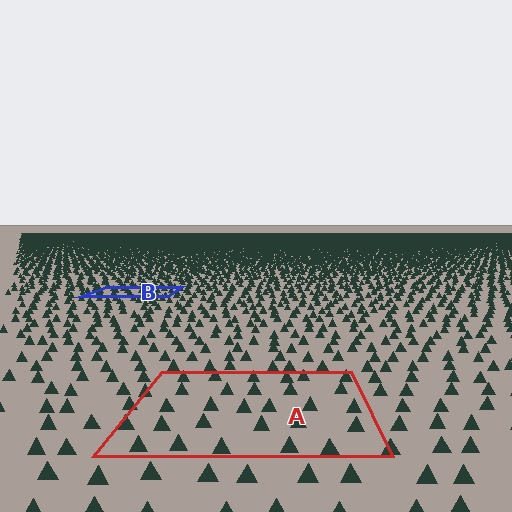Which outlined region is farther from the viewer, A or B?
Region B is farther from the viewer — the texture elements inside it appear smaller and more densely packed.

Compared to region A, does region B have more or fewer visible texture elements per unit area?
Region B has more texture elements per unit area — they are packed more densely because it is farther away.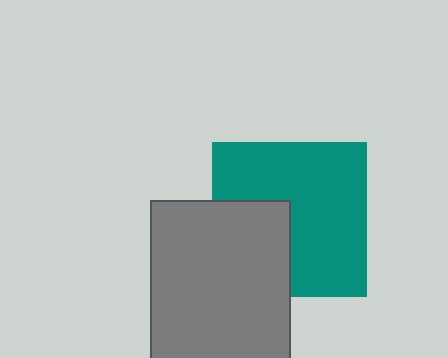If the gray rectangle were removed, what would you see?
You would see the complete teal square.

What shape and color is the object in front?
The object in front is a gray rectangle.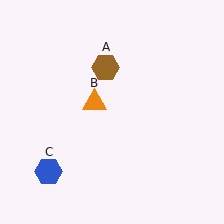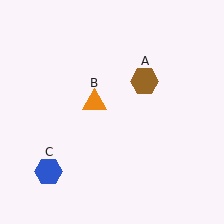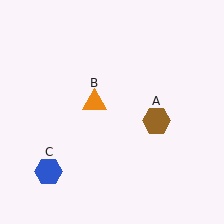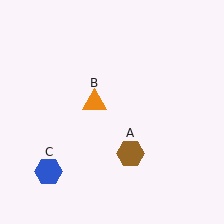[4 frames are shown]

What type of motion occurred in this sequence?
The brown hexagon (object A) rotated clockwise around the center of the scene.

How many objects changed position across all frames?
1 object changed position: brown hexagon (object A).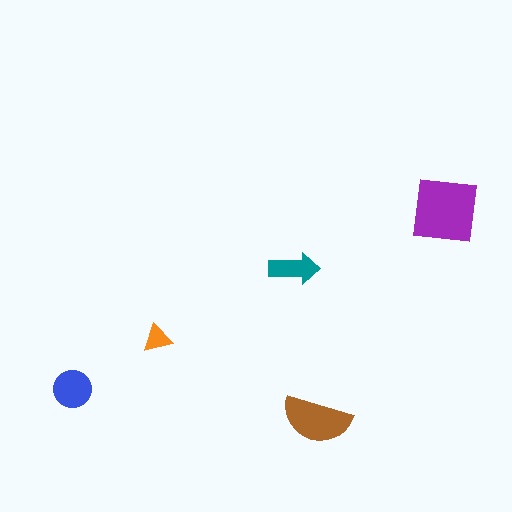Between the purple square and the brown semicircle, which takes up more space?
The purple square.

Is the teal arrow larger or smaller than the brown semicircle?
Smaller.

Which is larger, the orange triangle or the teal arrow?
The teal arrow.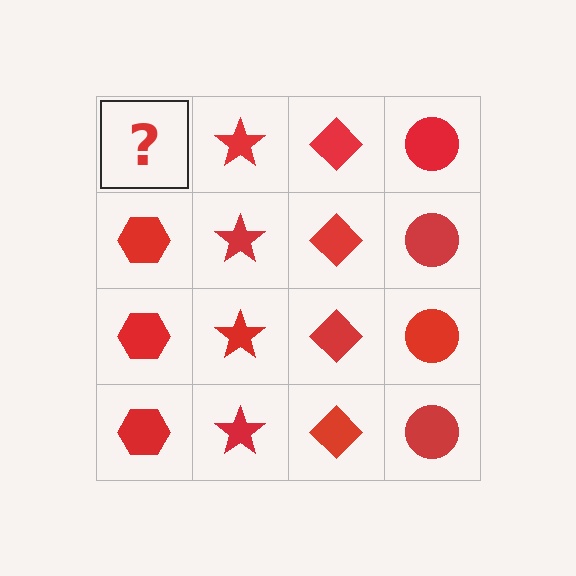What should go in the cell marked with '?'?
The missing cell should contain a red hexagon.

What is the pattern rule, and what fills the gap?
The rule is that each column has a consistent shape. The gap should be filled with a red hexagon.